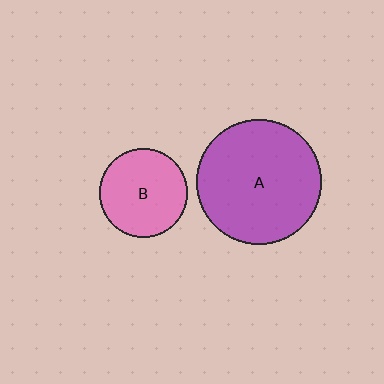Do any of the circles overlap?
No, none of the circles overlap.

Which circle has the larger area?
Circle A (purple).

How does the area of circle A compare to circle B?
Approximately 2.0 times.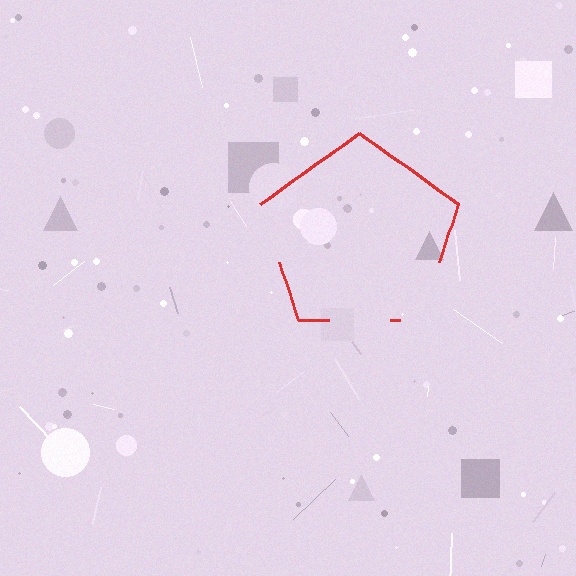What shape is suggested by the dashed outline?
The dashed outline suggests a pentagon.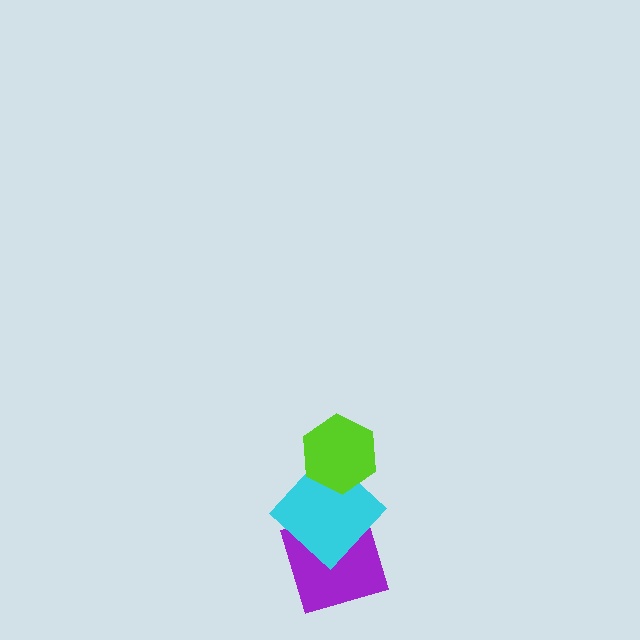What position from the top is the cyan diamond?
The cyan diamond is 2nd from the top.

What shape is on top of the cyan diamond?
The lime hexagon is on top of the cyan diamond.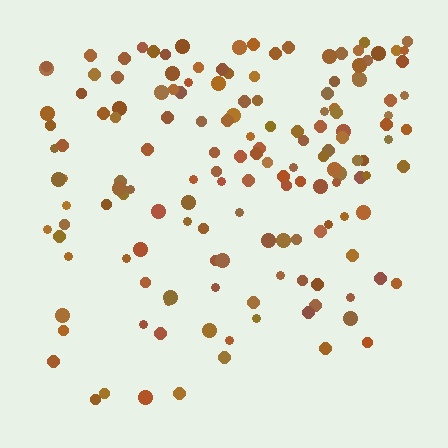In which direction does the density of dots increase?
From bottom to top, with the top side densest.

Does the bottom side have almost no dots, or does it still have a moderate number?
Still a moderate number, just noticeably fewer than the top.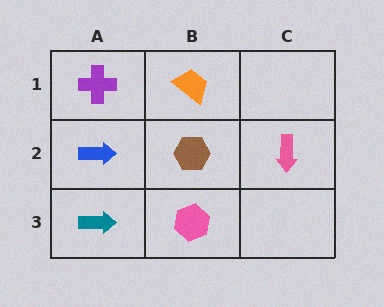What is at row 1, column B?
An orange trapezoid.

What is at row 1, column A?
A purple cross.